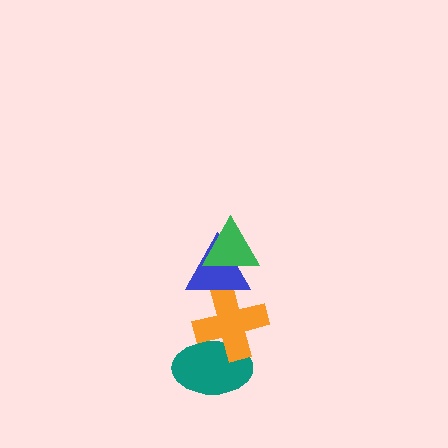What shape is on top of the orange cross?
The blue triangle is on top of the orange cross.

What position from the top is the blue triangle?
The blue triangle is 2nd from the top.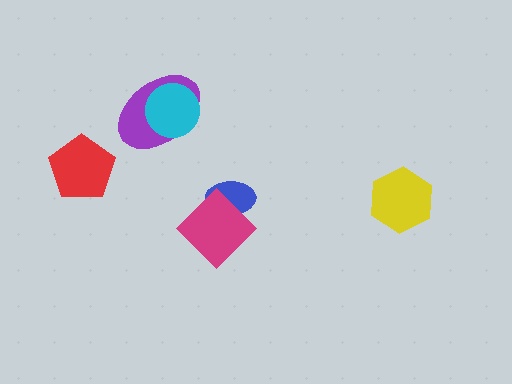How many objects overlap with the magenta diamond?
1 object overlaps with the magenta diamond.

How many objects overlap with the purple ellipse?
1 object overlaps with the purple ellipse.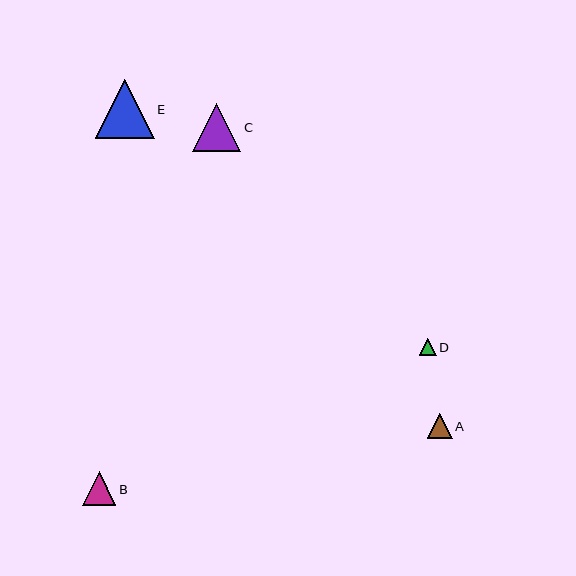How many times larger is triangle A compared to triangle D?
Triangle A is approximately 1.5 times the size of triangle D.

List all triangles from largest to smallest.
From largest to smallest: E, C, B, A, D.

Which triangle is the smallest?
Triangle D is the smallest with a size of approximately 17 pixels.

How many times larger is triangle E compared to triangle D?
Triangle E is approximately 3.5 times the size of triangle D.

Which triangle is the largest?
Triangle E is the largest with a size of approximately 59 pixels.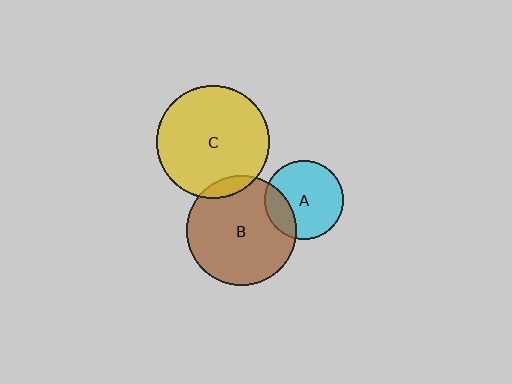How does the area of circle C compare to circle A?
Approximately 2.0 times.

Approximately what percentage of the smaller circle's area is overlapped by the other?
Approximately 10%.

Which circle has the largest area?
Circle C (yellow).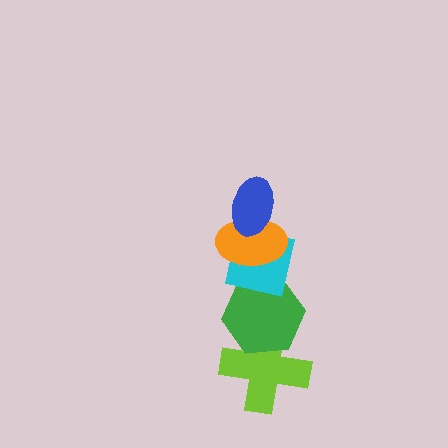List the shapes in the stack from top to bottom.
From top to bottom: the blue ellipse, the orange ellipse, the cyan square, the green hexagon, the lime cross.